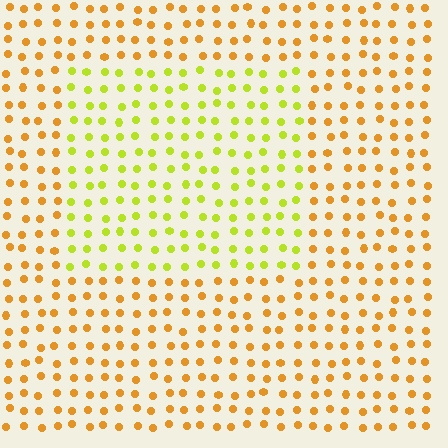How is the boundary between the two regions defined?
The boundary is defined purely by a slight shift in hue (about 40 degrees). Spacing, size, and orientation are identical on both sides.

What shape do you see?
I see a rectangle.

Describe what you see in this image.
The image is filled with small orange elements in a uniform arrangement. A rectangle-shaped region is visible where the elements are tinted to a slightly different hue, forming a subtle color boundary.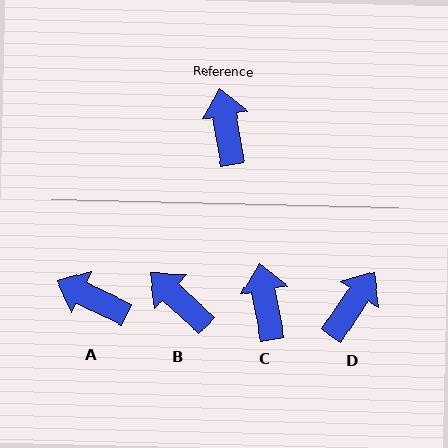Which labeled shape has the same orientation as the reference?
C.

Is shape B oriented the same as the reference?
No, it is off by about 37 degrees.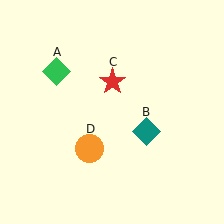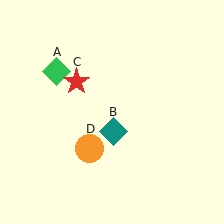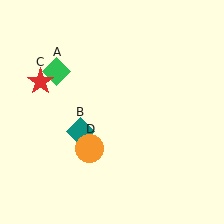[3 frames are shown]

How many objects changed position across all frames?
2 objects changed position: teal diamond (object B), red star (object C).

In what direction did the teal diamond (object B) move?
The teal diamond (object B) moved left.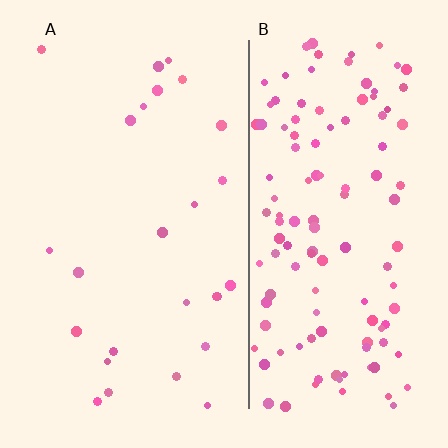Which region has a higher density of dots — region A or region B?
B (the right).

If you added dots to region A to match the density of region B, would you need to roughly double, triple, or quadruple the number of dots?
Approximately quadruple.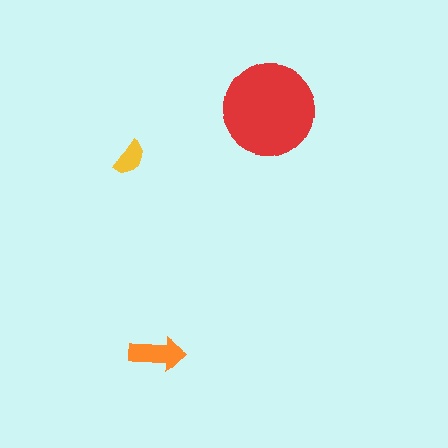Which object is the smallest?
The yellow semicircle.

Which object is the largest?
The red circle.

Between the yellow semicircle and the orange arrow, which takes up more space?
The orange arrow.